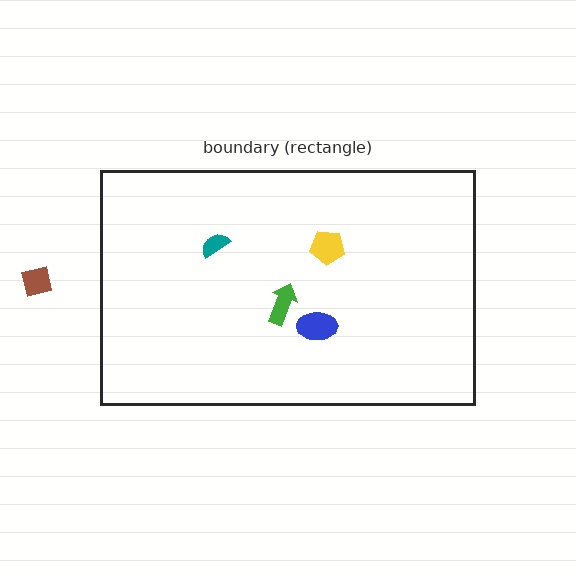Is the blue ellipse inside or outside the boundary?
Inside.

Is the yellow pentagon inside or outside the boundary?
Inside.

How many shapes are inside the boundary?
4 inside, 1 outside.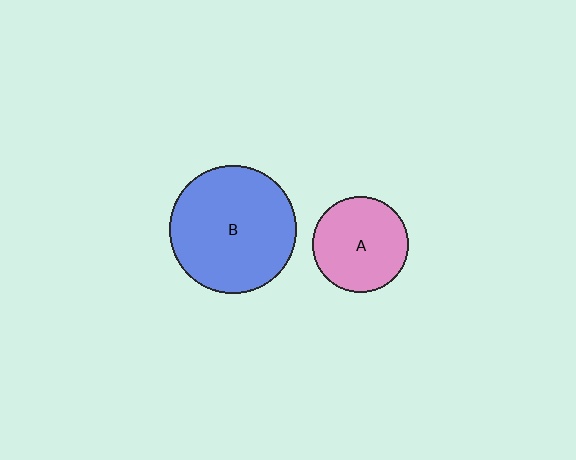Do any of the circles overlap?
No, none of the circles overlap.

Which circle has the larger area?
Circle B (blue).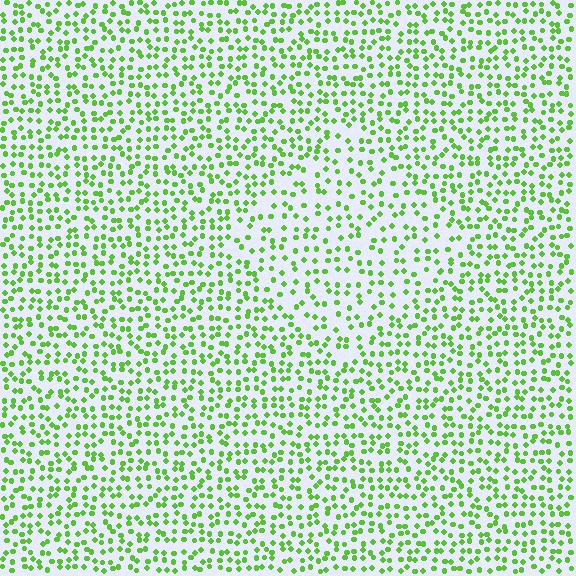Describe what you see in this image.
The image contains small lime elements arranged at two different densities. A diamond-shaped region is visible where the elements are less densely packed than the surrounding area.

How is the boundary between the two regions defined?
The boundary is defined by a change in element density (approximately 1.5x ratio). All elements are the same color, size, and shape.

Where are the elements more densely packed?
The elements are more densely packed outside the diamond boundary.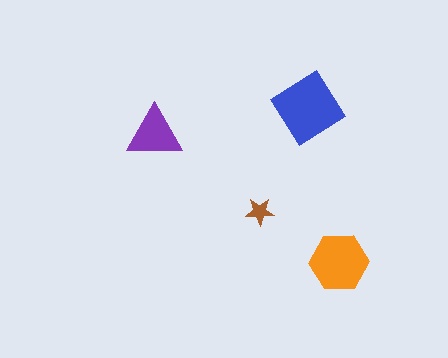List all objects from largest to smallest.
The blue diamond, the orange hexagon, the purple triangle, the brown star.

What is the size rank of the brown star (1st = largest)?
4th.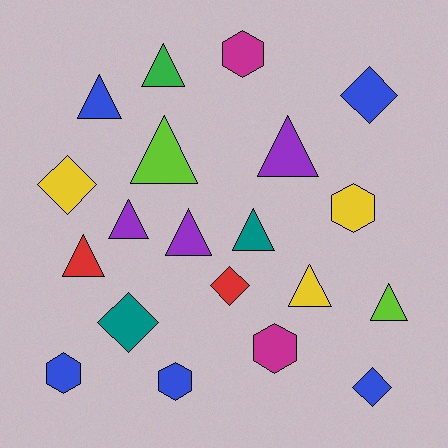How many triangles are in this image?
There are 10 triangles.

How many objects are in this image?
There are 20 objects.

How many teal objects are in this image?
There are 2 teal objects.